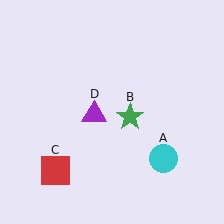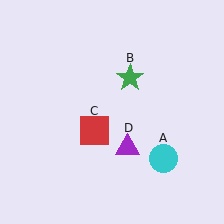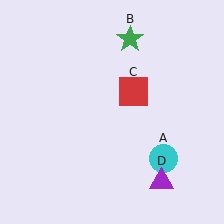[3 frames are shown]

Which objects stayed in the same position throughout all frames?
Cyan circle (object A) remained stationary.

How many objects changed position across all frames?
3 objects changed position: green star (object B), red square (object C), purple triangle (object D).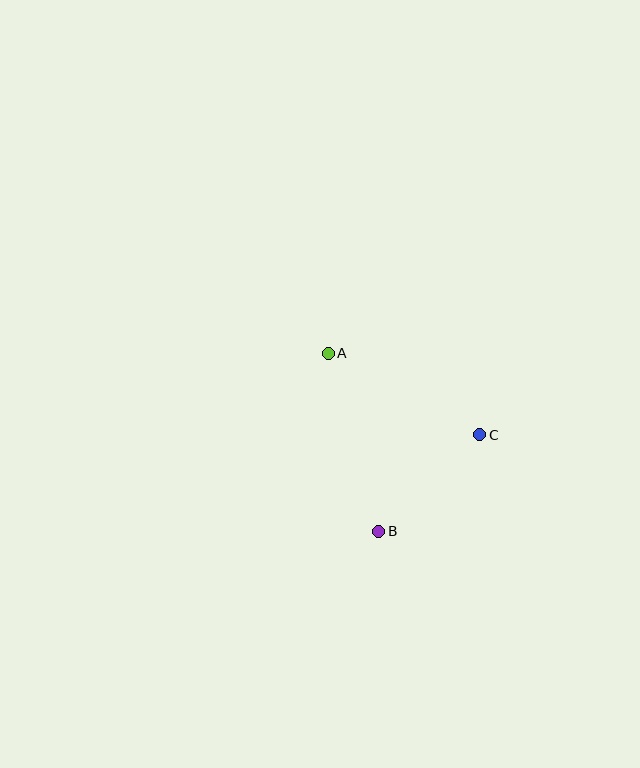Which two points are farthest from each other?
Points A and B are farthest from each other.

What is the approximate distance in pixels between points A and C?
The distance between A and C is approximately 172 pixels.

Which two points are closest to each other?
Points B and C are closest to each other.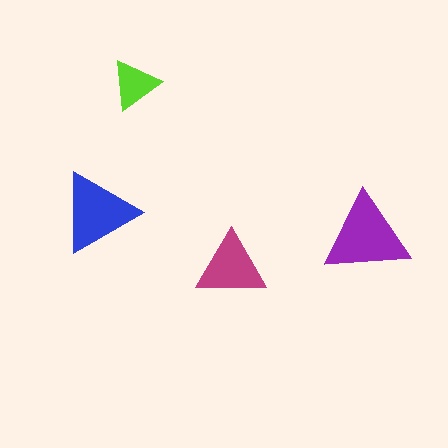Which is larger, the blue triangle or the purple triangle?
The purple one.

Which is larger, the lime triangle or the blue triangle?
The blue one.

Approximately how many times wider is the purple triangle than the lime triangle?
About 1.5 times wider.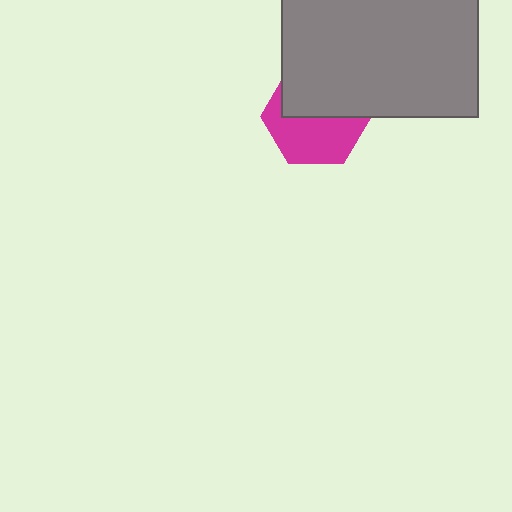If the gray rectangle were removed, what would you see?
You would see the complete magenta hexagon.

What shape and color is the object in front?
The object in front is a gray rectangle.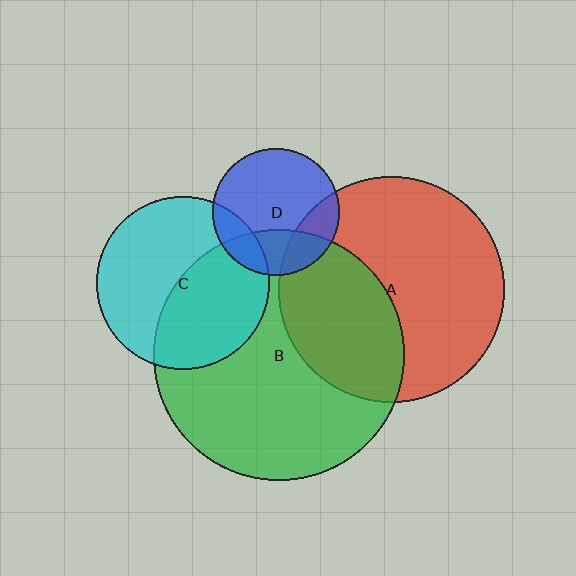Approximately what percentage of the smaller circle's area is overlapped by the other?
Approximately 45%.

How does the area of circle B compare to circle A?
Approximately 1.2 times.